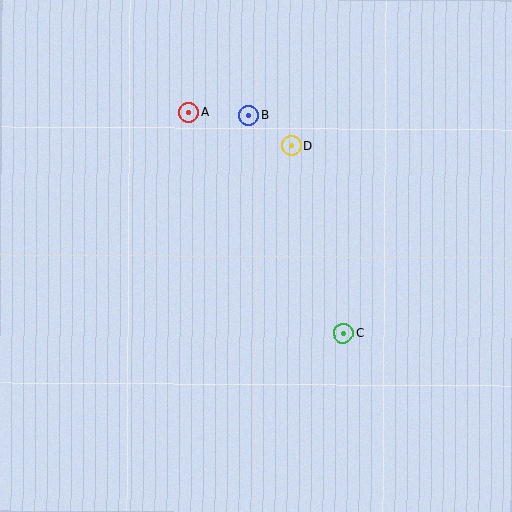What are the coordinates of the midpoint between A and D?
The midpoint between A and D is at (240, 129).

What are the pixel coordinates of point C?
Point C is at (343, 333).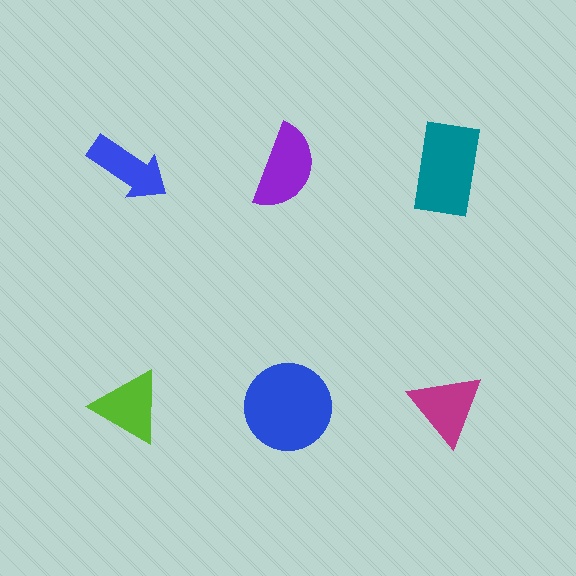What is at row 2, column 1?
A lime triangle.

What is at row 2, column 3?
A magenta triangle.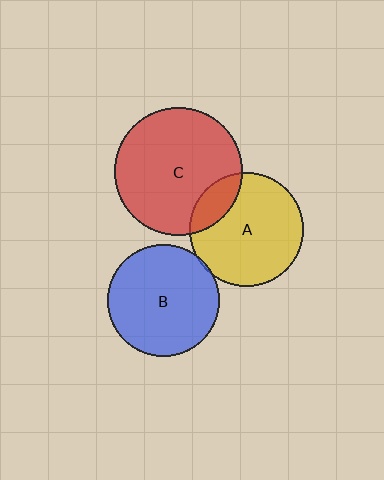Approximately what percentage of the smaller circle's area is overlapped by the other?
Approximately 5%.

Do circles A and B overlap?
Yes.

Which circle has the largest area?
Circle C (red).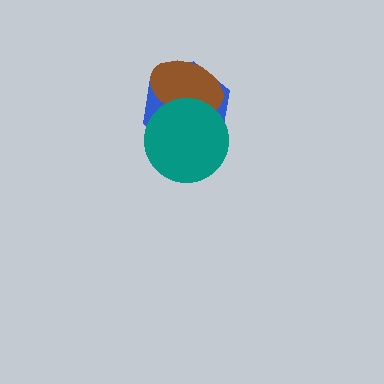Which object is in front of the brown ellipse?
The teal circle is in front of the brown ellipse.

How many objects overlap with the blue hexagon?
2 objects overlap with the blue hexagon.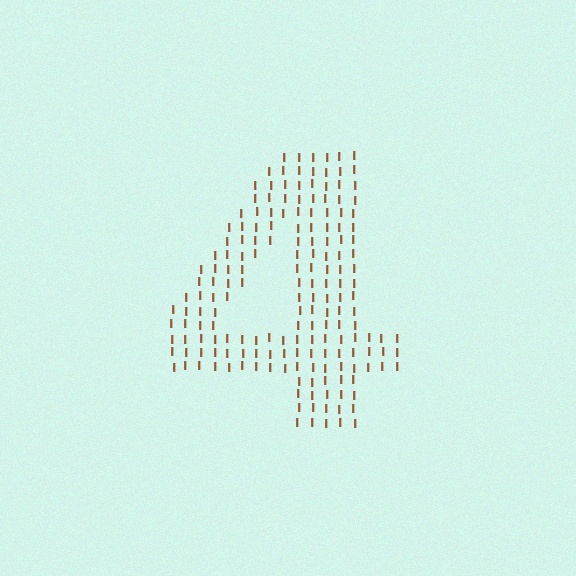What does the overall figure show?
The overall figure shows the digit 4.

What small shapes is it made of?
It is made of small letter I's.